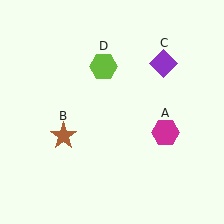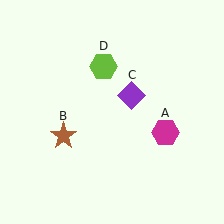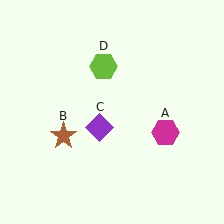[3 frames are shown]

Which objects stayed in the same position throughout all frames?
Magenta hexagon (object A) and brown star (object B) and lime hexagon (object D) remained stationary.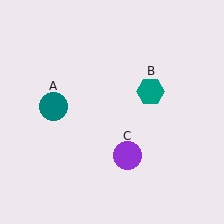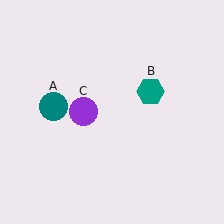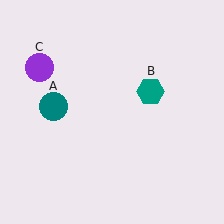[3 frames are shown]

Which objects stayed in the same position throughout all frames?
Teal circle (object A) and teal hexagon (object B) remained stationary.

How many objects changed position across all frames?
1 object changed position: purple circle (object C).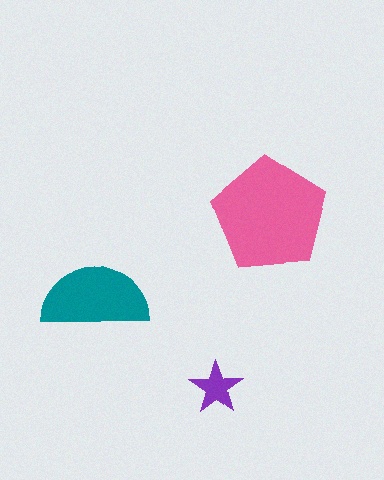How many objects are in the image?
There are 3 objects in the image.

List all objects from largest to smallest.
The pink pentagon, the teal semicircle, the purple star.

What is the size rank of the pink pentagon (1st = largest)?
1st.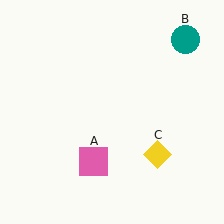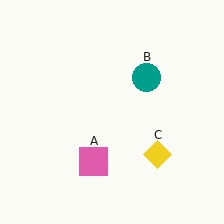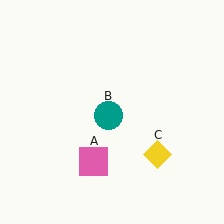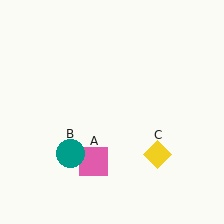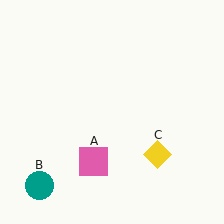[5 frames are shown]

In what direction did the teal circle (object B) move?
The teal circle (object B) moved down and to the left.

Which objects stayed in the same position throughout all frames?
Pink square (object A) and yellow diamond (object C) remained stationary.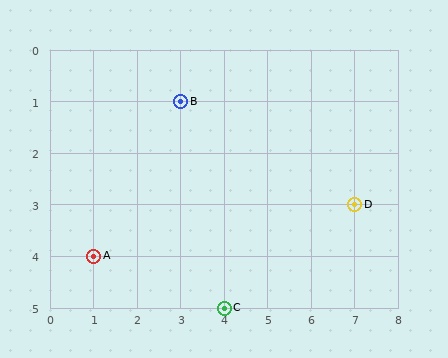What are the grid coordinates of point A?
Point A is at grid coordinates (1, 4).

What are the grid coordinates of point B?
Point B is at grid coordinates (3, 1).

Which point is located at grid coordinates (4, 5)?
Point C is at (4, 5).